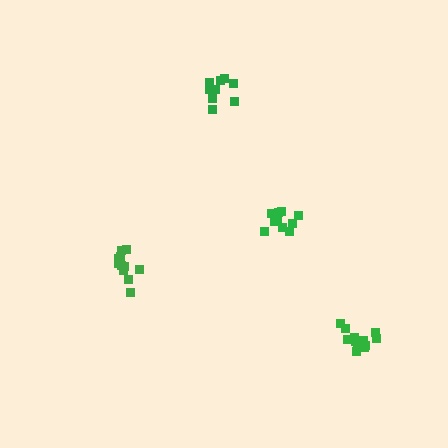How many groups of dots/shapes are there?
There are 4 groups.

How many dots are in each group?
Group 1: 10 dots, Group 2: 12 dots, Group 3: 9 dots, Group 4: 12 dots (43 total).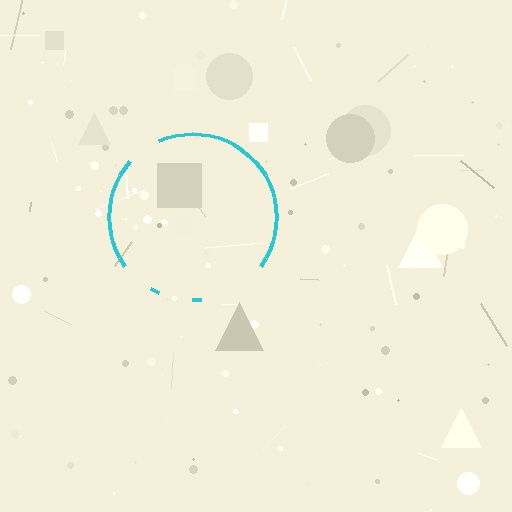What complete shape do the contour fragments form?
The contour fragments form a circle.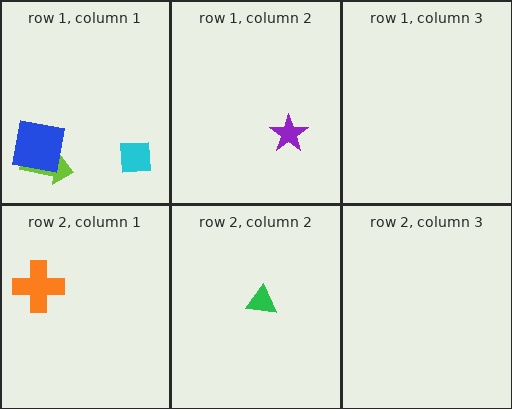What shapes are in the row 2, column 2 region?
The green triangle.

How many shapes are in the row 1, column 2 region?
1.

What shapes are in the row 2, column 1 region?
The orange cross.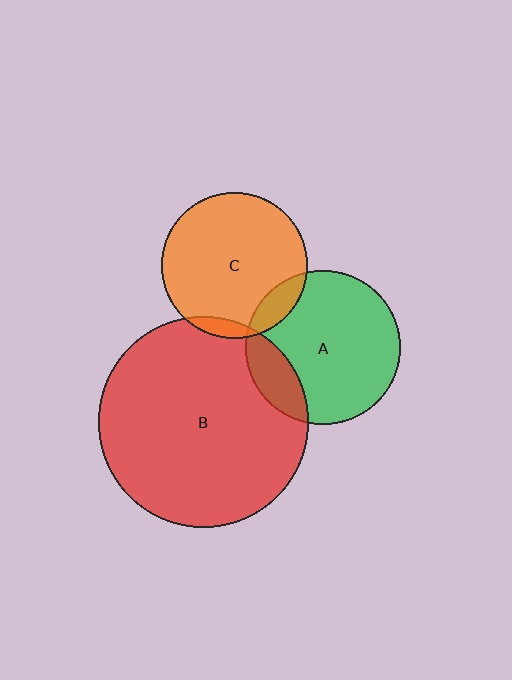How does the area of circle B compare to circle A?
Approximately 1.9 times.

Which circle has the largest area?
Circle B (red).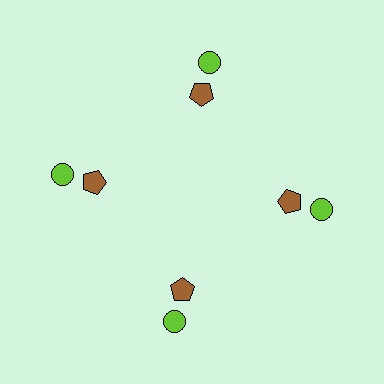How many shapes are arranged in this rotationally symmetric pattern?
There are 8 shapes, arranged in 4 groups of 2.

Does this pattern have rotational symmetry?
Yes, this pattern has 4-fold rotational symmetry. It looks the same after rotating 90 degrees around the center.